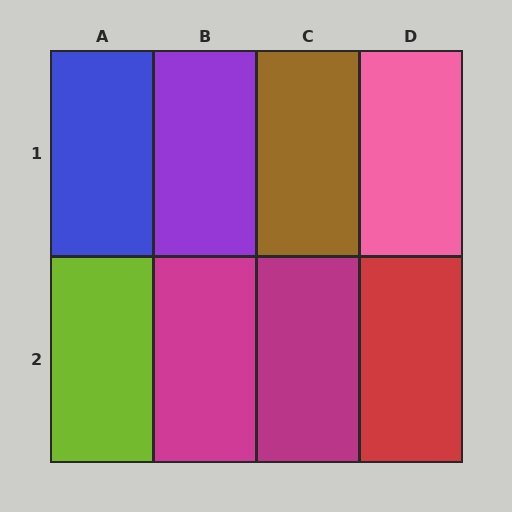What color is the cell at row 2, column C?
Magenta.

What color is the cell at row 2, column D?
Red.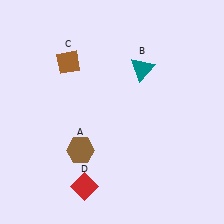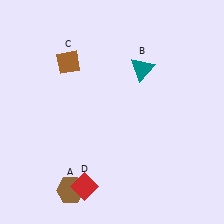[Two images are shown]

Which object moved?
The brown hexagon (A) moved down.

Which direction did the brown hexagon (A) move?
The brown hexagon (A) moved down.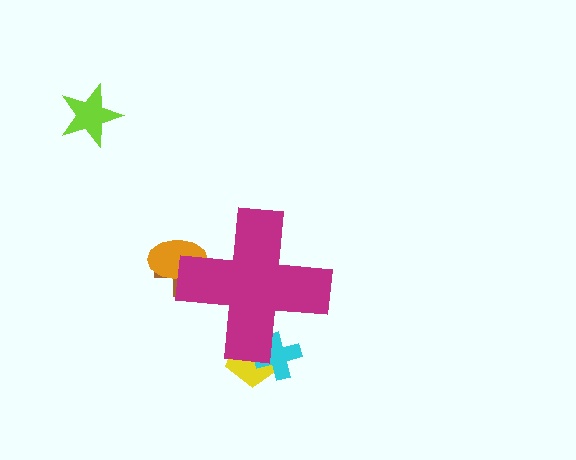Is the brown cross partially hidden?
Yes, the brown cross is partially hidden behind the magenta cross.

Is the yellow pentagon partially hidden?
Yes, the yellow pentagon is partially hidden behind the magenta cross.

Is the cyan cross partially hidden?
Yes, the cyan cross is partially hidden behind the magenta cross.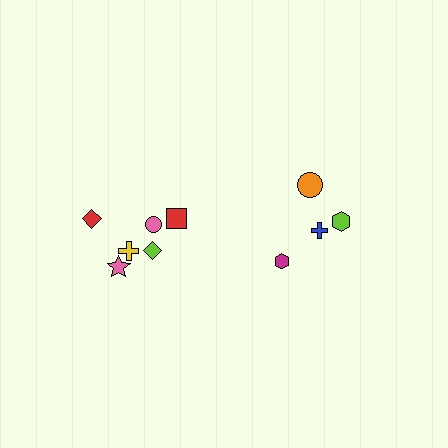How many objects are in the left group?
There are 6 objects.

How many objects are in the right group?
There are 4 objects.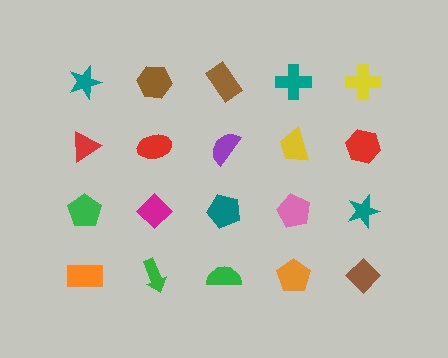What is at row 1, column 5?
A yellow cross.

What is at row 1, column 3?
A brown rectangle.